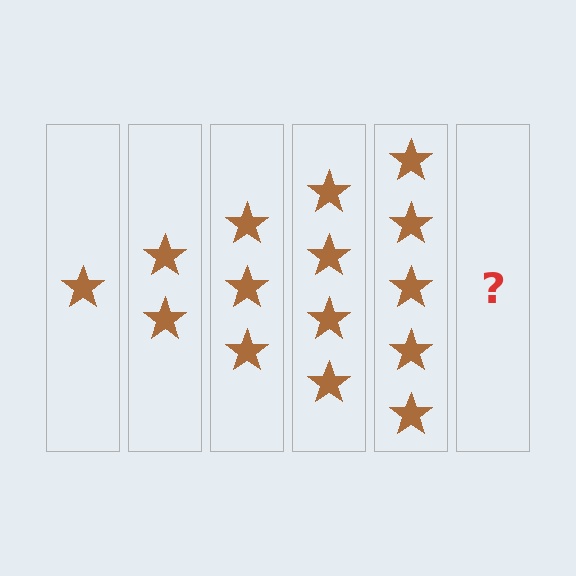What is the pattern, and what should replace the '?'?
The pattern is that each step adds one more star. The '?' should be 6 stars.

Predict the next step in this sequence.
The next step is 6 stars.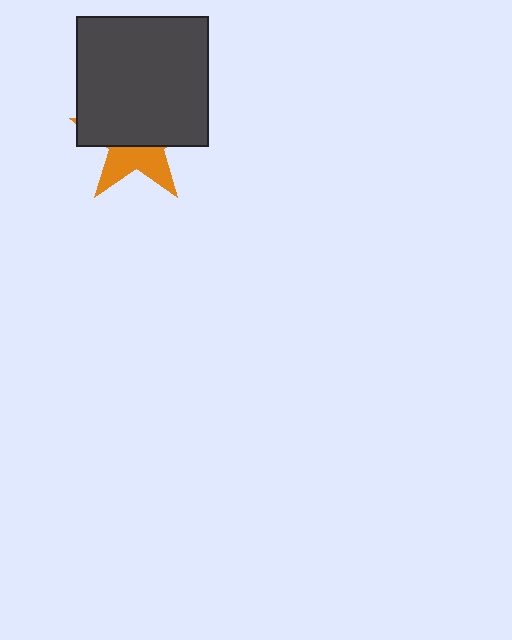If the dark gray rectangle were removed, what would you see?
You would see the complete orange star.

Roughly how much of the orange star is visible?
A small part of it is visible (roughly 38%).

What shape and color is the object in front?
The object in front is a dark gray rectangle.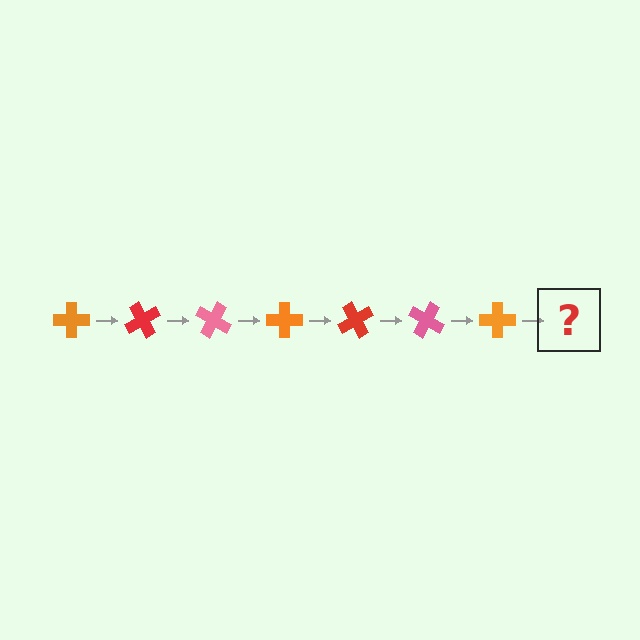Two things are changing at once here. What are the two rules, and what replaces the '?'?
The two rules are that it rotates 60 degrees each step and the color cycles through orange, red, and pink. The '?' should be a red cross, rotated 420 degrees from the start.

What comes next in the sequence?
The next element should be a red cross, rotated 420 degrees from the start.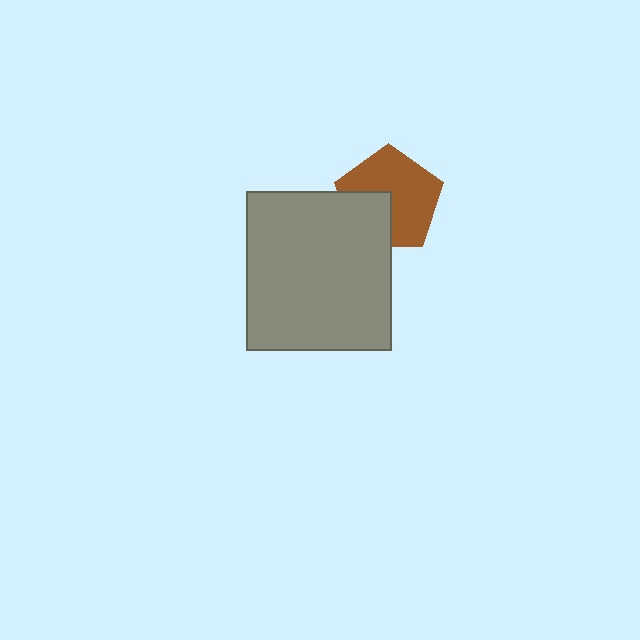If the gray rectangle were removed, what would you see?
You would see the complete brown pentagon.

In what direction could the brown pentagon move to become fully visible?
The brown pentagon could move toward the upper-right. That would shift it out from behind the gray rectangle entirely.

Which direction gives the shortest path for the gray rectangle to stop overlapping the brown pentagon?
Moving toward the lower-left gives the shortest separation.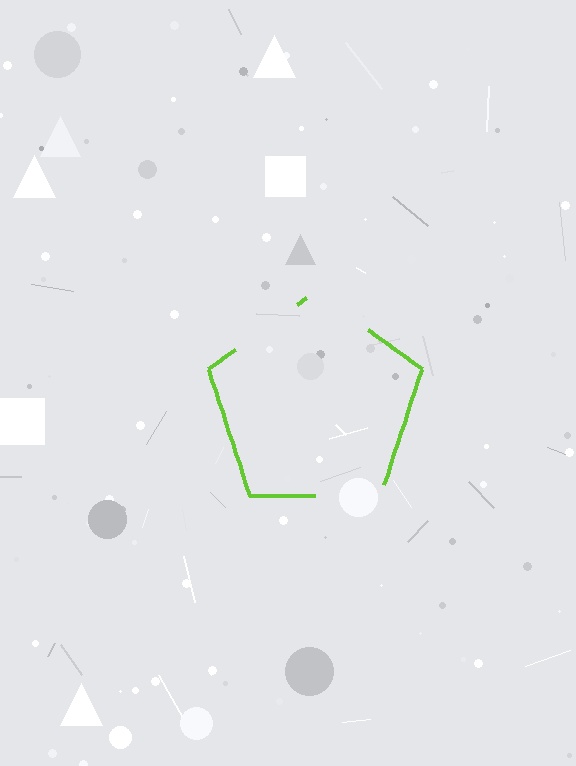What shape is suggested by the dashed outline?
The dashed outline suggests a pentagon.